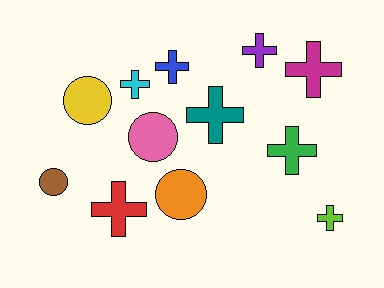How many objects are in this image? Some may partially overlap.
There are 12 objects.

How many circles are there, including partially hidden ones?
There are 4 circles.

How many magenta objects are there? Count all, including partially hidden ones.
There is 1 magenta object.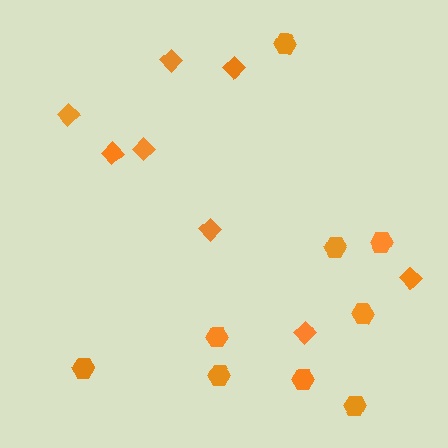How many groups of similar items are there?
There are 2 groups: one group of diamonds (8) and one group of hexagons (9).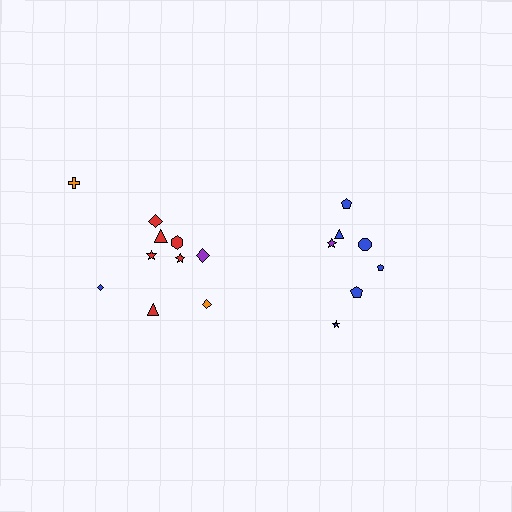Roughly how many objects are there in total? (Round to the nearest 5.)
Roughly 15 objects in total.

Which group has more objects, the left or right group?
The left group.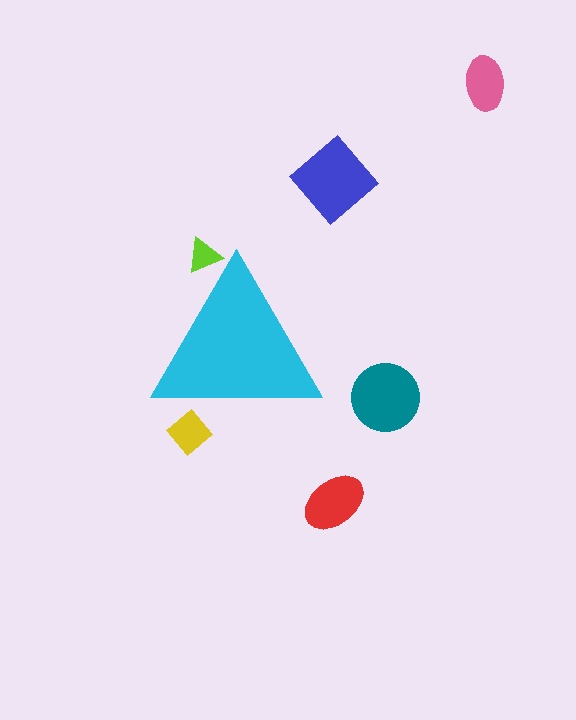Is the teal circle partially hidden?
No, the teal circle is fully visible.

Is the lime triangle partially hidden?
Yes, the lime triangle is partially hidden behind the cyan triangle.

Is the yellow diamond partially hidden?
Yes, the yellow diamond is partially hidden behind the cyan triangle.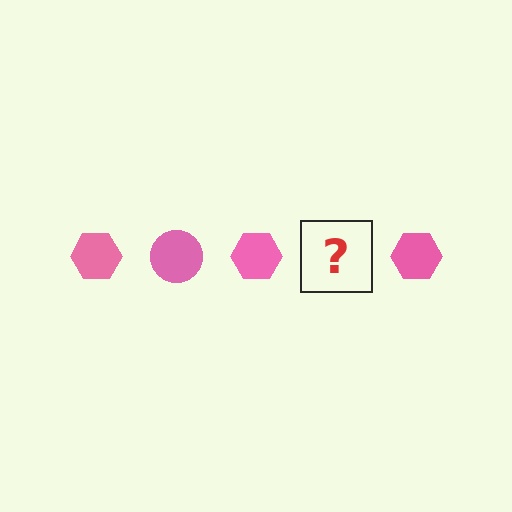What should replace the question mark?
The question mark should be replaced with a pink circle.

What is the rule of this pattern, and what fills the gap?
The rule is that the pattern cycles through hexagon, circle shapes in pink. The gap should be filled with a pink circle.